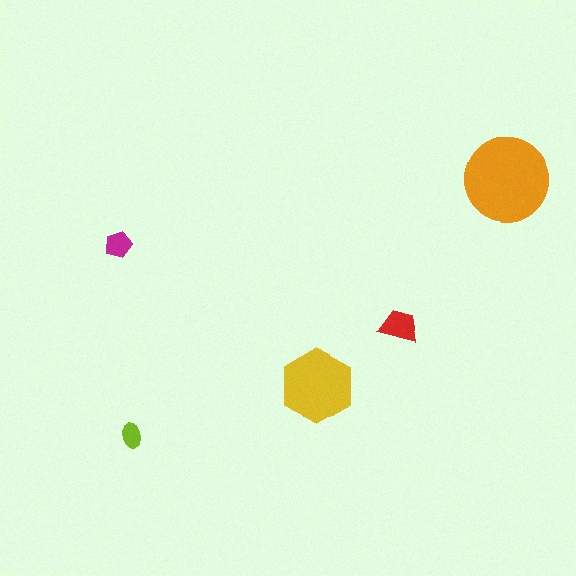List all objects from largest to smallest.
The orange circle, the yellow hexagon, the red trapezoid, the magenta pentagon, the lime ellipse.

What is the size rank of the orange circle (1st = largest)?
1st.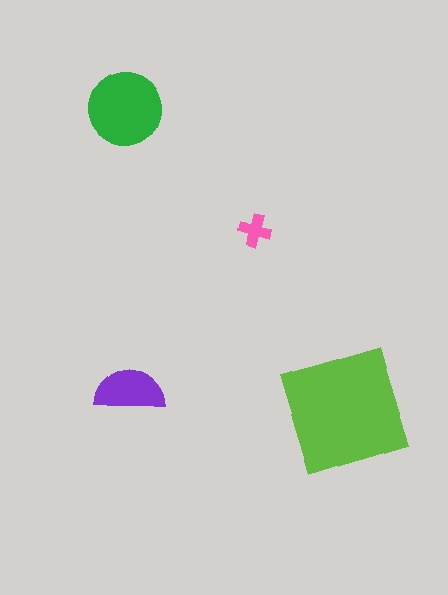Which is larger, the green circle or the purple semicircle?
The green circle.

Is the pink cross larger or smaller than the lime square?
Smaller.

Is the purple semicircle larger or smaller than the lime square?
Smaller.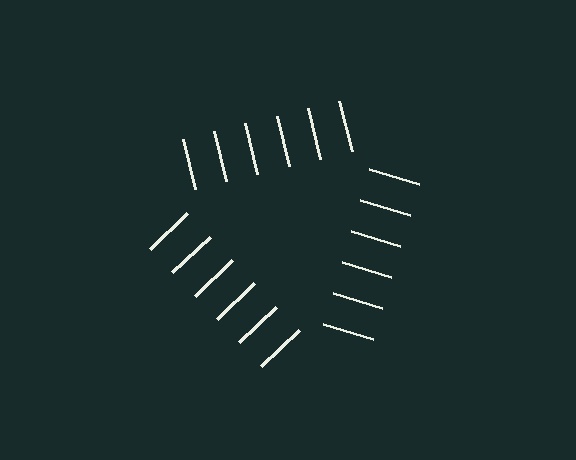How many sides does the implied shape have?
3 sides — the line-ends trace a triangle.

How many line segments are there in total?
18 — 6 along each of the 3 edges.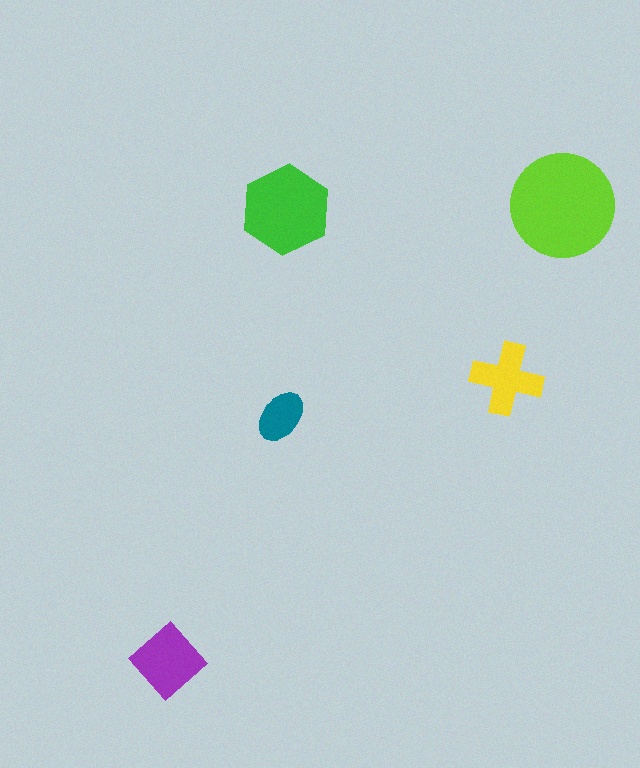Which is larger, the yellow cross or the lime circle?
The lime circle.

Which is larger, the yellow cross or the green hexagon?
The green hexagon.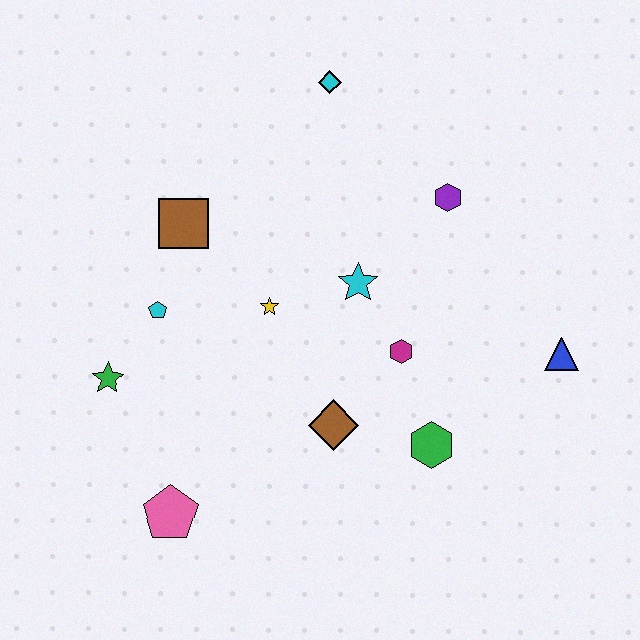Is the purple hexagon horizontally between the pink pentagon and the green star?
No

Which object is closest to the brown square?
The cyan pentagon is closest to the brown square.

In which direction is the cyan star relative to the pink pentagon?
The cyan star is above the pink pentagon.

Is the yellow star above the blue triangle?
Yes